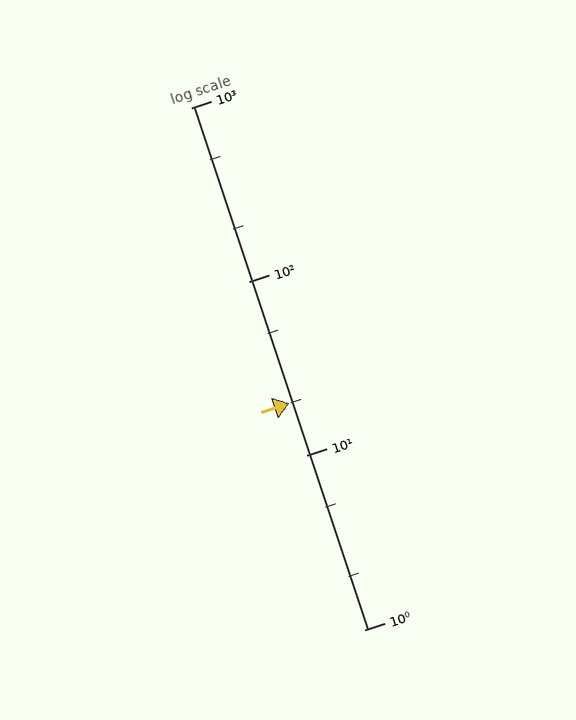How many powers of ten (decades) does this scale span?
The scale spans 3 decades, from 1 to 1000.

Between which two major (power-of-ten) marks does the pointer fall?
The pointer is between 10 and 100.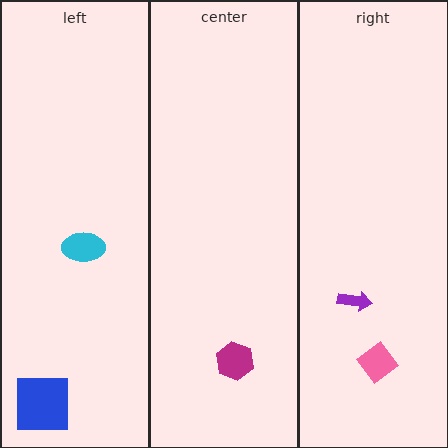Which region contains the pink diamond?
The right region.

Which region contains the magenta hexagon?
The center region.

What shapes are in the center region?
The magenta hexagon.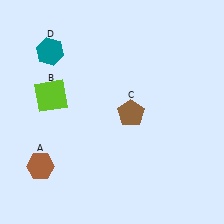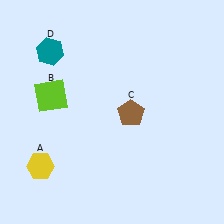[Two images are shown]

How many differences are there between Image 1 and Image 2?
There is 1 difference between the two images.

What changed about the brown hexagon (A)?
In Image 1, A is brown. In Image 2, it changed to yellow.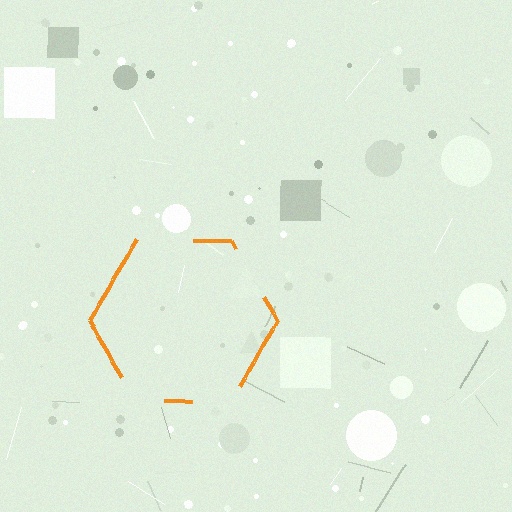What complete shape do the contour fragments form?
The contour fragments form a hexagon.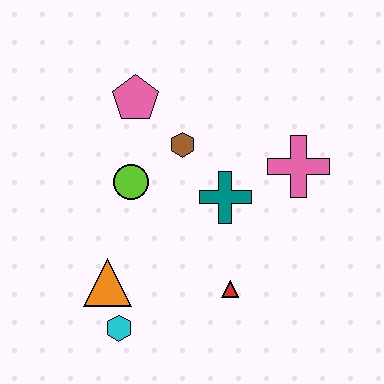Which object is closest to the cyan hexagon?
The orange triangle is closest to the cyan hexagon.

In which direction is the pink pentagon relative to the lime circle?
The pink pentagon is above the lime circle.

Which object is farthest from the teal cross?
The cyan hexagon is farthest from the teal cross.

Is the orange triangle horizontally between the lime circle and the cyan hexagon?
No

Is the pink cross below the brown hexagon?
Yes